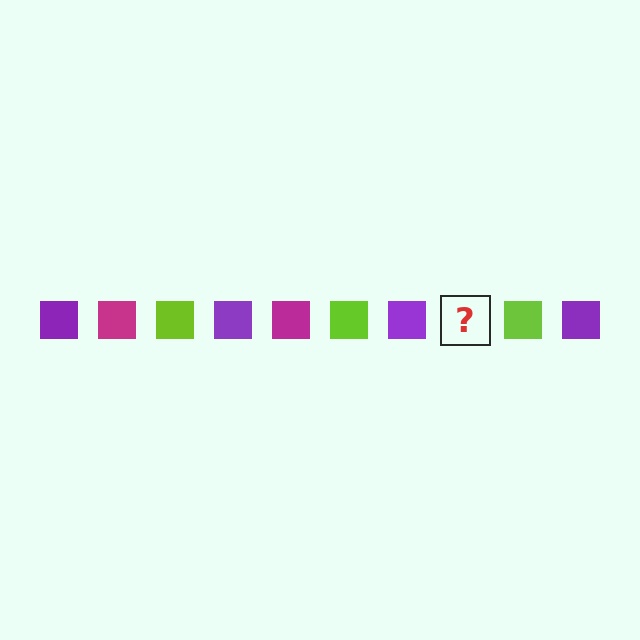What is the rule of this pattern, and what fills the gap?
The rule is that the pattern cycles through purple, magenta, lime squares. The gap should be filled with a magenta square.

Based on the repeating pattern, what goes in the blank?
The blank should be a magenta square.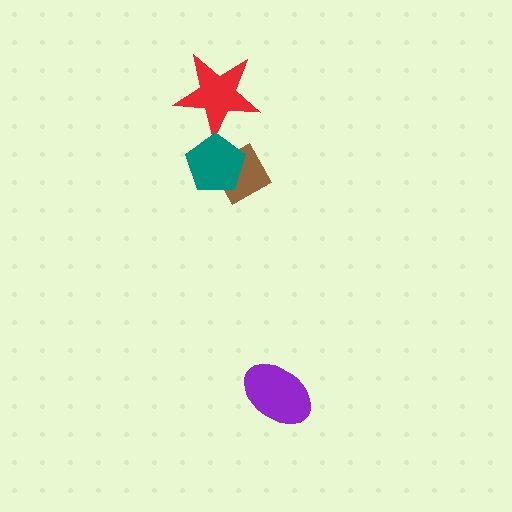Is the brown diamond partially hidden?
Yes, it is partially covered by another shape.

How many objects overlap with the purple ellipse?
0 objects overlap with the purple ellipse.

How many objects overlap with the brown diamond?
1 object overlaps with the brown diamond.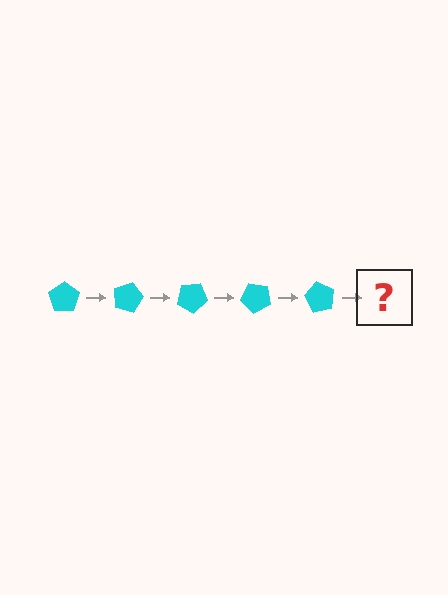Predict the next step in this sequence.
The next step is a cyan pentagon rotated 75 degrees.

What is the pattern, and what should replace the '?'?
The pattern is that the pentagon rotates 15 degrees each step. The '?' should be a cyan pentagon rotated 75 degrees.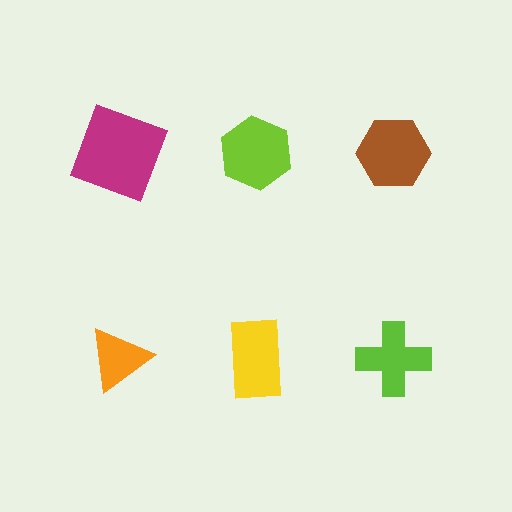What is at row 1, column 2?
A lime hexagon.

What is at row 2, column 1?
An orange triangle.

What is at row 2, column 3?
A lime cross.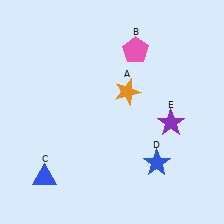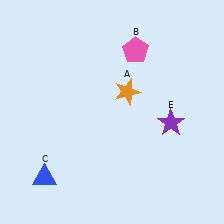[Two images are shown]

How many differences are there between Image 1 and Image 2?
There is 1 difference between the two images.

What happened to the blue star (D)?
The blue star (D) was removed in Image 2. It was in the bottom-right area of Image 1.